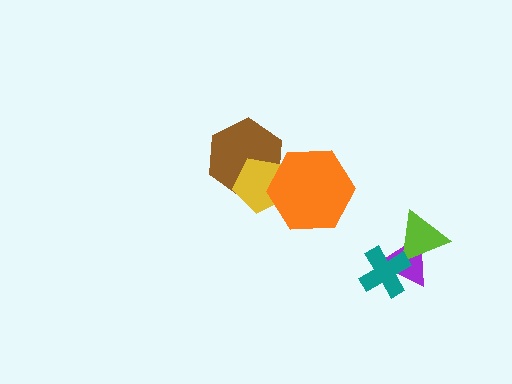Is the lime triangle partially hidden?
Yes, it is partially covered by another shape.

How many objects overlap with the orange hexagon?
2 objects overlap with the orange hexagon.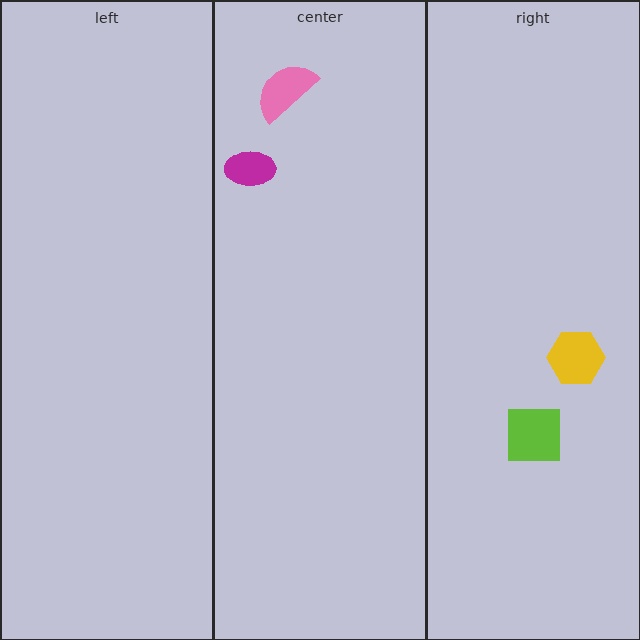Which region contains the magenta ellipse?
The center region.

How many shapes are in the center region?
2.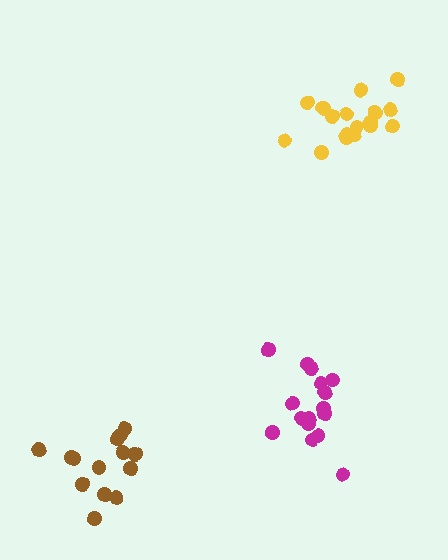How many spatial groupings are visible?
There are 3 spatial groupings.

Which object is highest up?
The yellow cluster is topmost.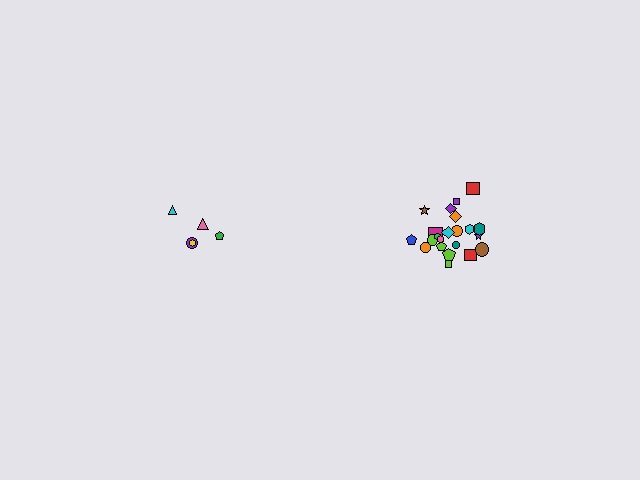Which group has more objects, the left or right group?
The right group.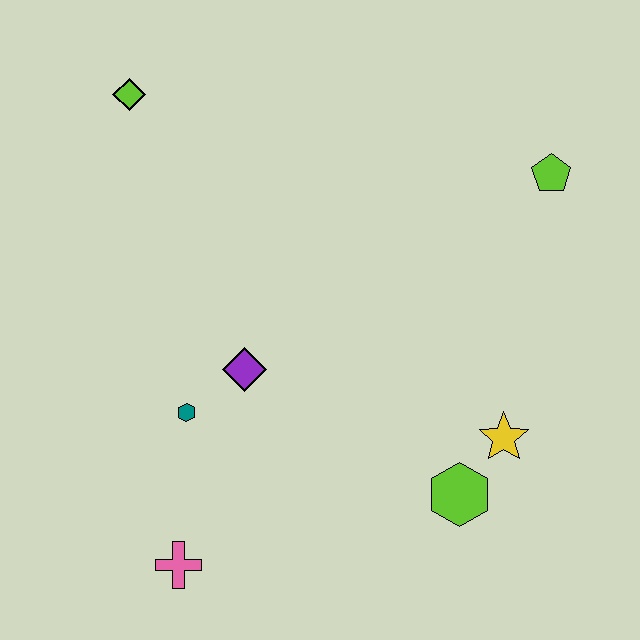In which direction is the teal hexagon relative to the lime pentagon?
The teal hexagon is to the left of the lime pentagon.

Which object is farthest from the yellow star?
The lime diamond is farthest from the yellow star.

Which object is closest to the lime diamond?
The purple diamond is closest to the lime diamond.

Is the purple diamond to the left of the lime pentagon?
Yes